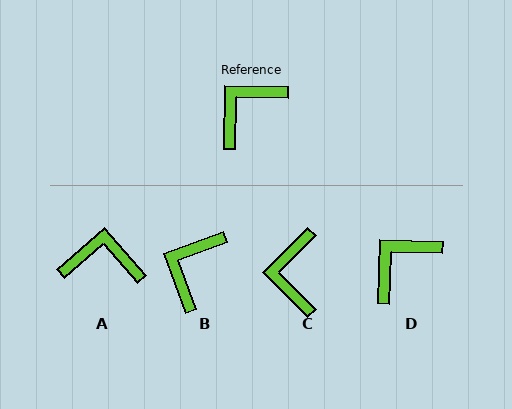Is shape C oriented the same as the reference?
No, it is off by about 46 degrees.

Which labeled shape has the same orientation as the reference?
D.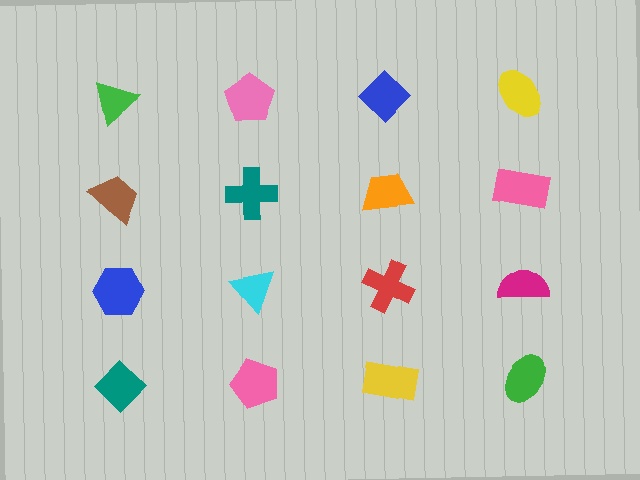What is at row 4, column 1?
A teal diamond.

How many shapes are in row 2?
4 shapes.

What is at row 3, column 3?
A red cross.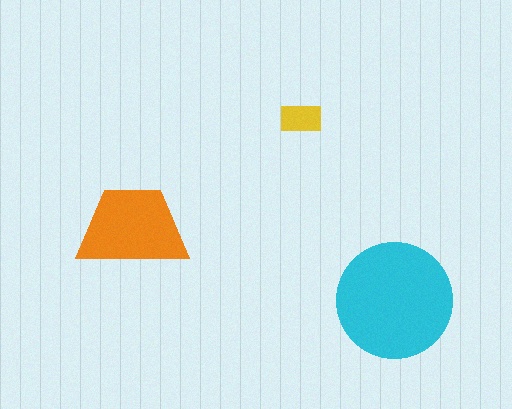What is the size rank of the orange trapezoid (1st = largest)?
2nd.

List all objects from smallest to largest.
The yellow rectangle, the orange trapezoid, the cyan circle.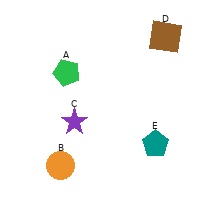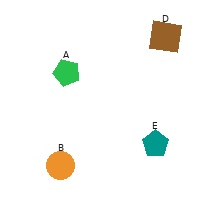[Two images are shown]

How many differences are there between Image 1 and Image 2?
There is 1 difference between the two images.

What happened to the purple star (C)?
The purple star (C) was removed in Image 2. It was in the bottom-left area of Image 1.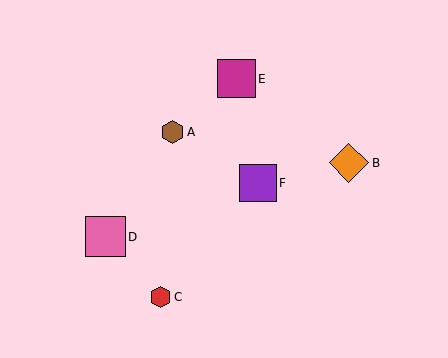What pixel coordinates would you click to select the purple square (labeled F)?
Click at (258, 183) to select the purple square F.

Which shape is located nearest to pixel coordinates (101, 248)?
The pink square (labeled D) at (105, 237) is nearest to that location.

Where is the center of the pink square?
The center of the pink square is at (105, 237).